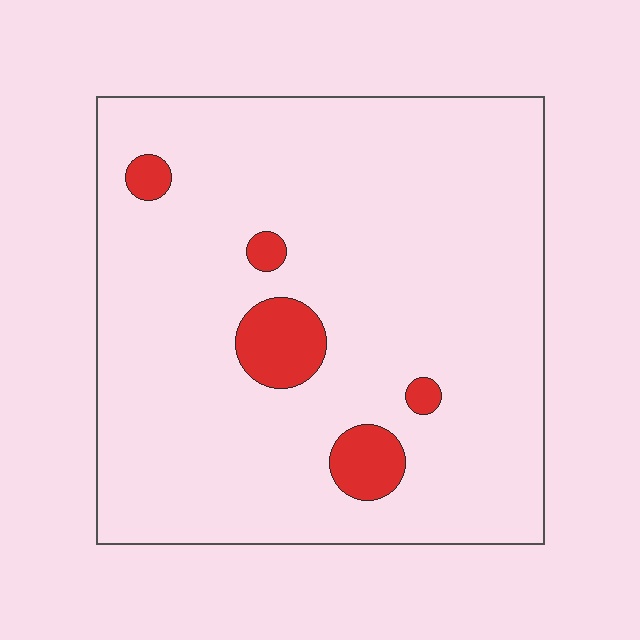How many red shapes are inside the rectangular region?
5.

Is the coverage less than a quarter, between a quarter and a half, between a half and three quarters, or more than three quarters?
Less than a quarter.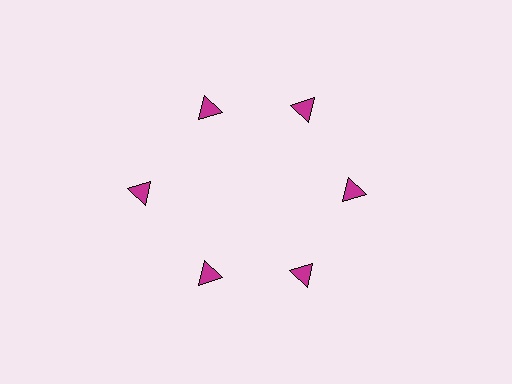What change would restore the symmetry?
The symmetry would be restored by moving it inward, back onto the ring so that all 6 triangles sit at equal angles and equal distance from the center.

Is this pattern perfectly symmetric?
No. The 6 magenta triangles are arranged in a ring, but one element near the 9 o'clock position is pushed outward from the center, breaking the 6-fold rotational symmetry.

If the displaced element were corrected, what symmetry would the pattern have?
It would have 6-fold rotational symmetry — the pattern would map onto itself every 60 degrees.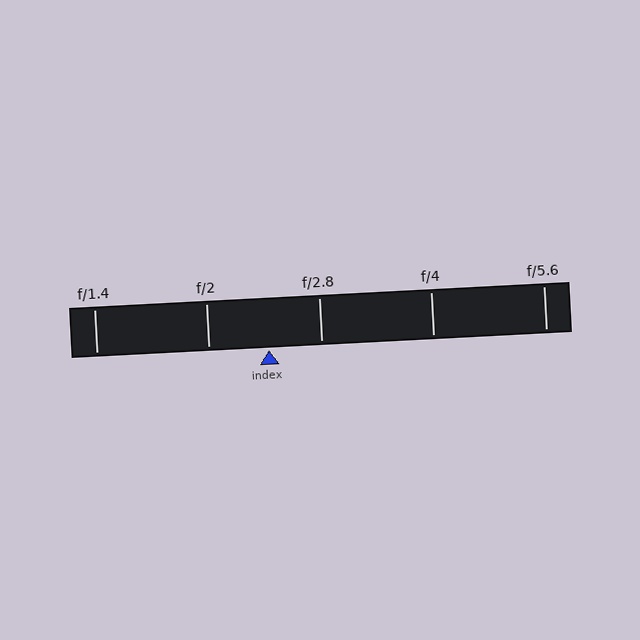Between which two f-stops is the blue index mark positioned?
The index mark is between f/2 and f/2.8.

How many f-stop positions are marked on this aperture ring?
There are 5 f-stop positions marked.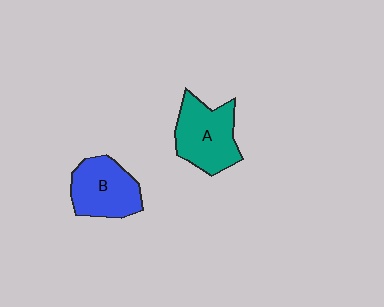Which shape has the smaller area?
Shape B (blue).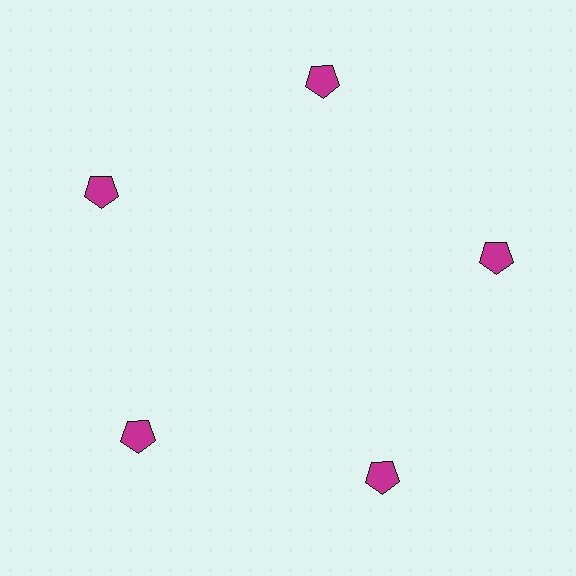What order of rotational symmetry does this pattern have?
This pattern has 5-fold rotational symmetry.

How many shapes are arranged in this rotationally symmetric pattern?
There are 5 shapes, arranged in 5 groups of 1.